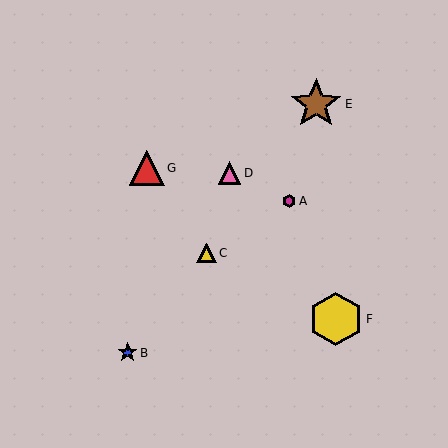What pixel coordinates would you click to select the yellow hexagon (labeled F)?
Click at (336, 319) to select the yellow hexagon F.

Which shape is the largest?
The yellow hexagon (labeled F) is the largest.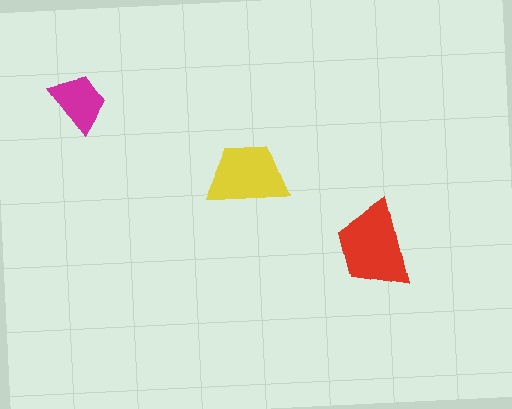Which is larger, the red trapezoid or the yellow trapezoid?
The red one.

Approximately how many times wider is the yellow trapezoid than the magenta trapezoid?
About 1.5 times wider.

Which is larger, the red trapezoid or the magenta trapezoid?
The red one.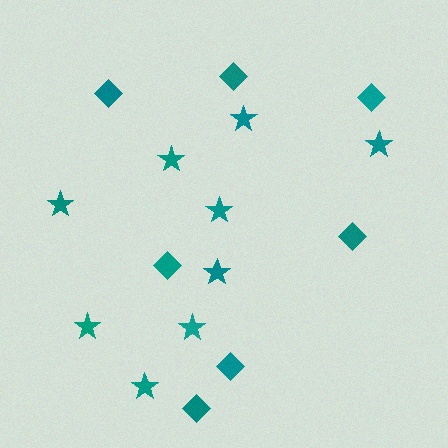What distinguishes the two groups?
There are 2 groups: one group of stars (9) and one group of diamonds (7).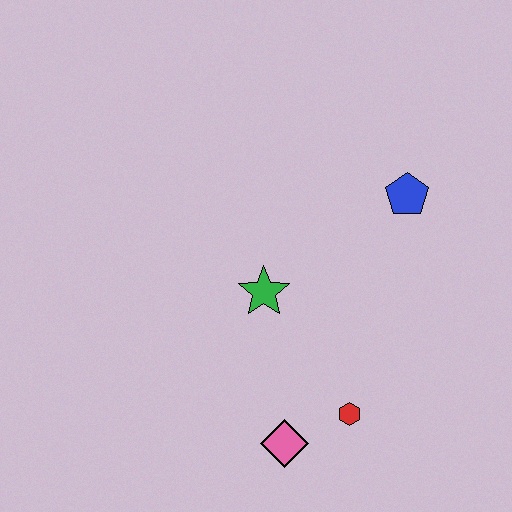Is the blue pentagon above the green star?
Yes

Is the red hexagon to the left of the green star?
No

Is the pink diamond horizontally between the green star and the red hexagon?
Yes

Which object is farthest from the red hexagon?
The blue pentagon is farthest from the red hexagon.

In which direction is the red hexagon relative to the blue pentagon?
The red hexagon is below the blue pentagon.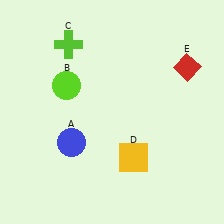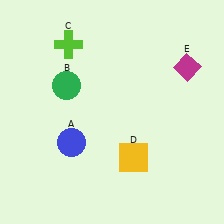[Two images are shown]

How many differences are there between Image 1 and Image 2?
There are 2 differences between the two images.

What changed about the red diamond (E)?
In Image 1, E is red. In Image 2, it changed to magenta.